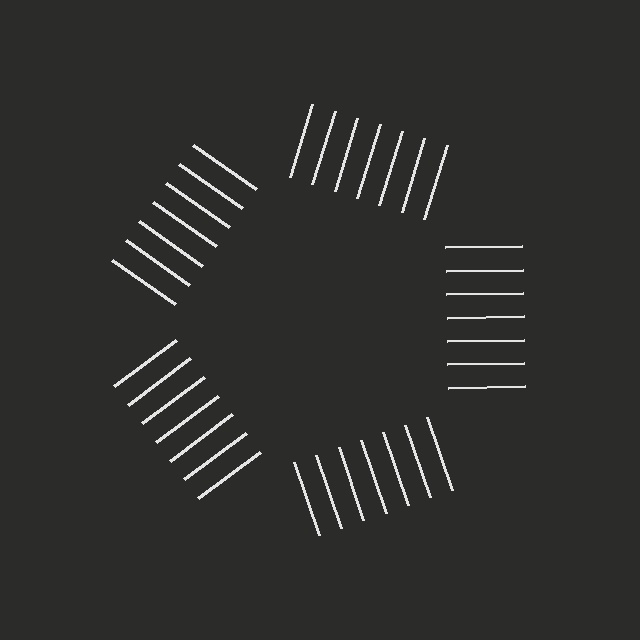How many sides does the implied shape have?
5 sides — the line-ends trace a pentagon.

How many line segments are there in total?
35 — 7 along each of the 5 edges.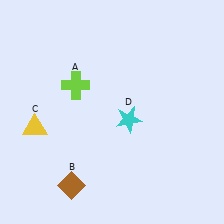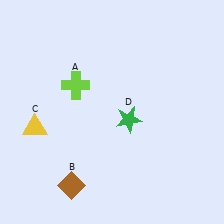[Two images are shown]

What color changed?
The star (D) changed from cyan in Image 1 to green in Image 2.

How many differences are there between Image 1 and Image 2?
There is 1 difference between the two images.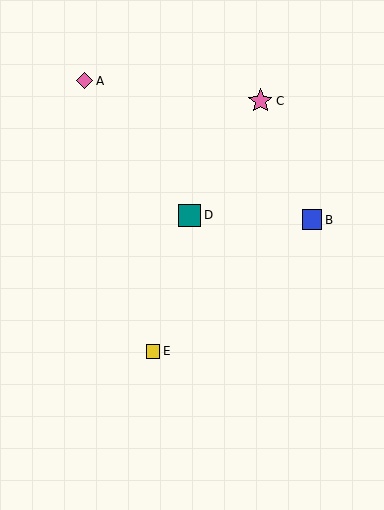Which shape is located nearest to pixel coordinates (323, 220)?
The blue square (labeled B) at (312, 220) is nearest to that location.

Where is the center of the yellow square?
The center of the yellow square is at (153, 351).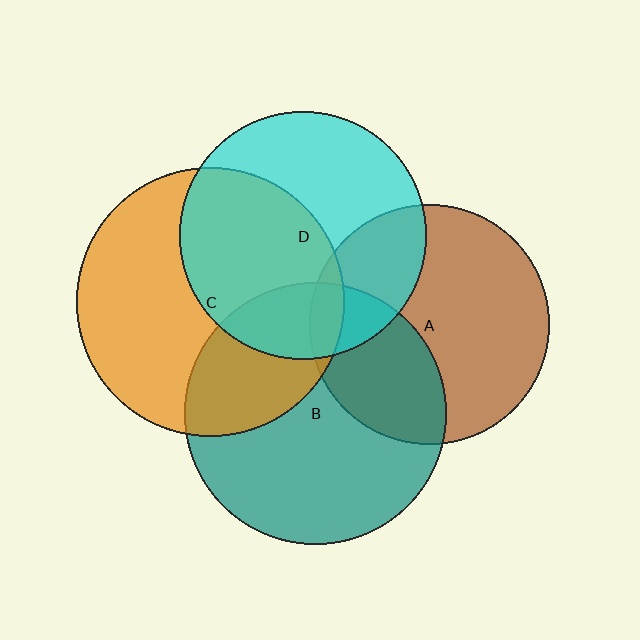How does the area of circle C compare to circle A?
Approximately 1.2 times.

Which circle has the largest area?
Circle C (orange).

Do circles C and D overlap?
Yes.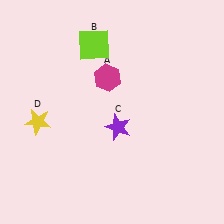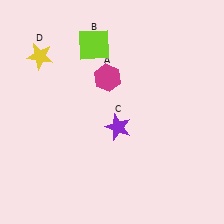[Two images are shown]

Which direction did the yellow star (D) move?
The yellow star (D) moved up.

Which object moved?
The yellow star (D) moved up.